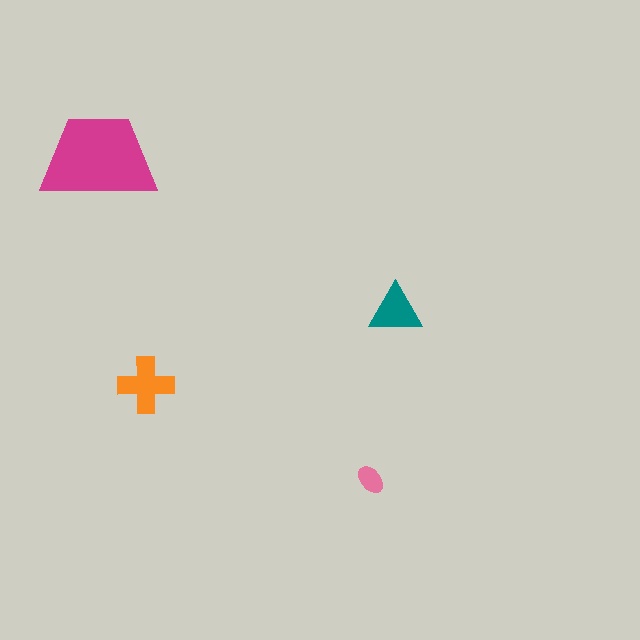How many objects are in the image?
There are 4 objects in the image.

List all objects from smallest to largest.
The pink ellipse, the teal triangle, the orange cross, the magenta trapezoid.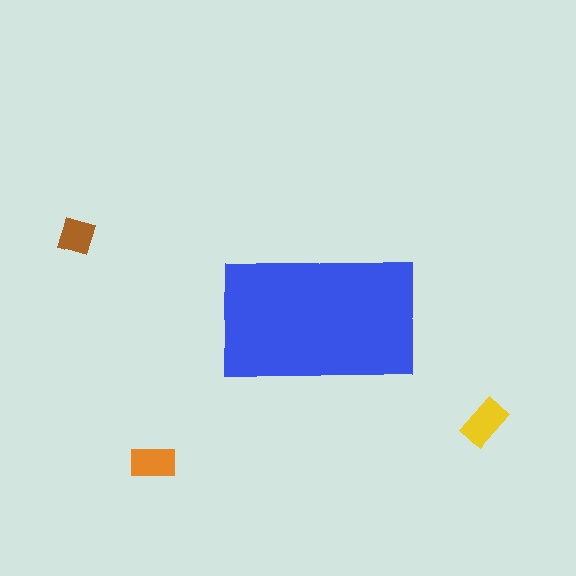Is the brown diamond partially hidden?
No, the brown diamond is fully visible.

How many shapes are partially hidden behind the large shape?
0 shapes are partially hidden.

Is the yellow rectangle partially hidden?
No, the yellow rectangle is fully visible.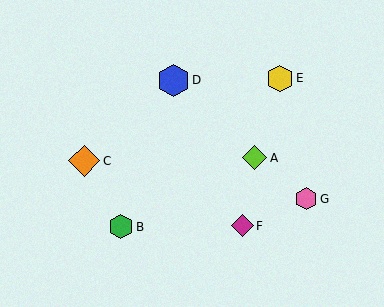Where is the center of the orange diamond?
The center of the orange diamond is at (84, 161).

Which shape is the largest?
The blue hexagon (labeled D) is the largest.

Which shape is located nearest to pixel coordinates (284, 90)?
The yellow hexagon (labeled E) at (280, 78) is nearest to that location.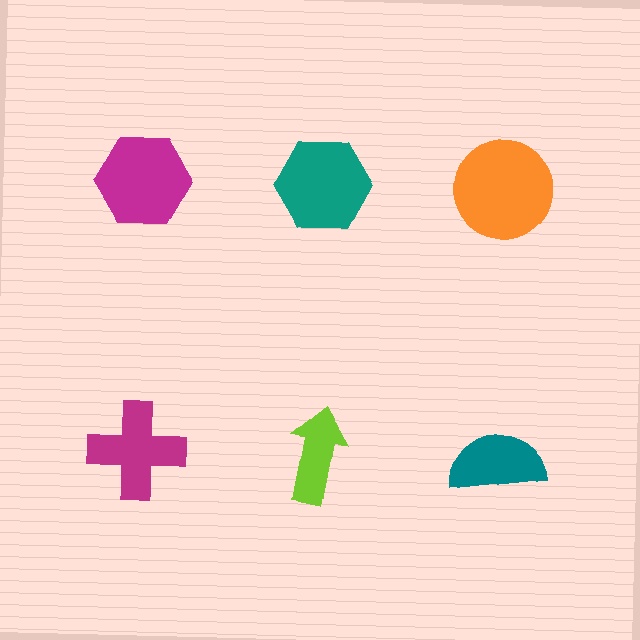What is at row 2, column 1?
A magenta cross.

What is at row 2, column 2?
A lime arrow.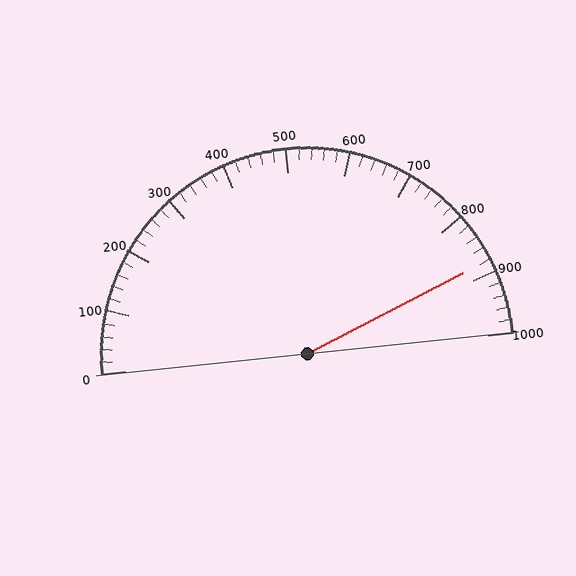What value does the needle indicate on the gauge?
The needle indicates approximately 880.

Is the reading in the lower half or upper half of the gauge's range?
The reading is in the upper half of the range (0 to 1000).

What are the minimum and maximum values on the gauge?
The gauge ranges from 0 to 1000.